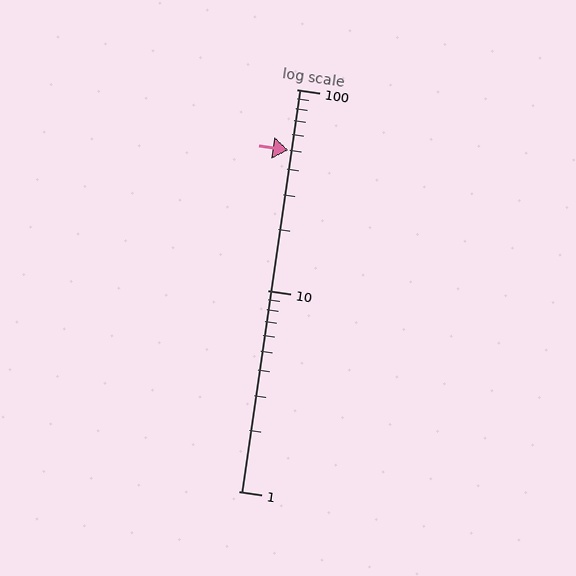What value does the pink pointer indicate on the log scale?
The pointer indicates approximately 50.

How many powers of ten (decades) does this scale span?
The scale spans 2 decades, from 1 to 100.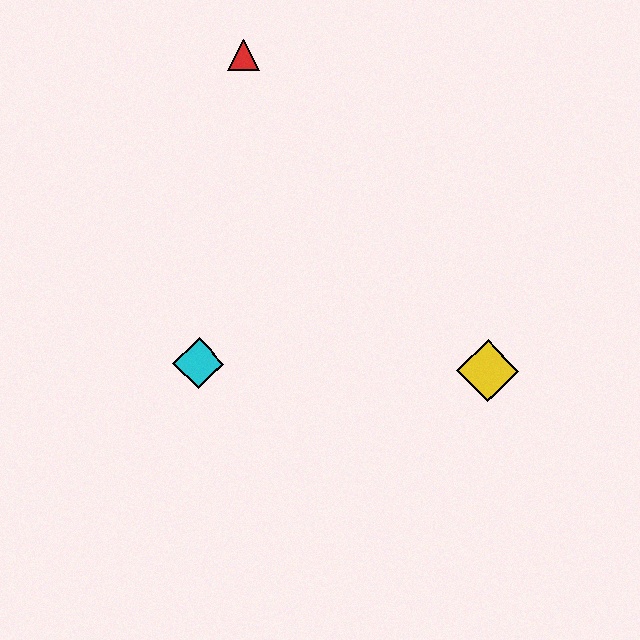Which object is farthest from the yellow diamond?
The red triangle is farthest from the yellow diamond.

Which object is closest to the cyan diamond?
The yellow diamond is closest to the cyan diamond.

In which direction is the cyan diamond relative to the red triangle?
The cyan diamond is below the red triangle.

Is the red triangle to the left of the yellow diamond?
Yes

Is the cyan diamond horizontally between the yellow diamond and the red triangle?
No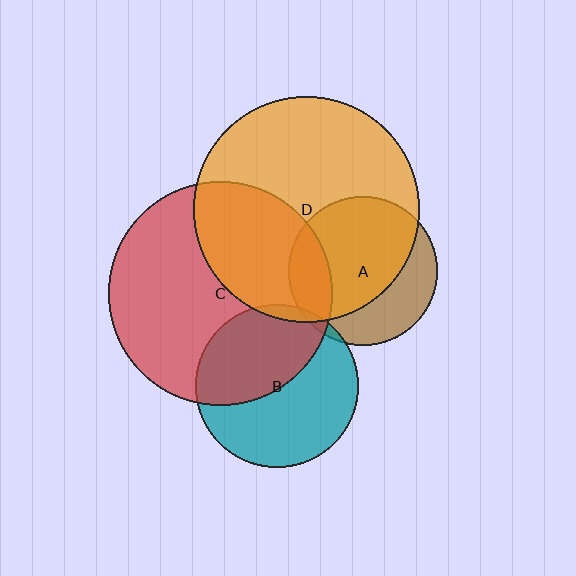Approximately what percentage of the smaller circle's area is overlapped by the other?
Approximately 5%.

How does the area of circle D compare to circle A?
Approximately 2.3 times.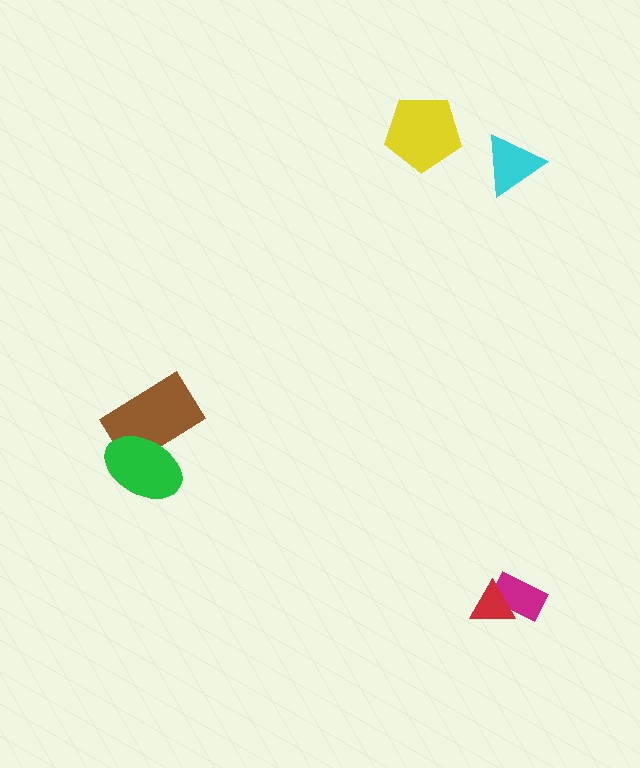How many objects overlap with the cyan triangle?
0 objects overlap with the cyan triangle.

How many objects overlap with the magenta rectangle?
1 object overlaps with the magenta rectangle.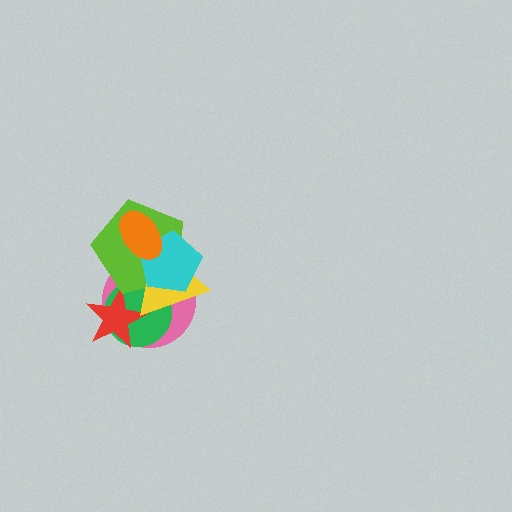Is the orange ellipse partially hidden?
No, no other shape covers it.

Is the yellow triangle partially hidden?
Yes, it is partially covered by another shape.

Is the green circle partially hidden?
Yes, it is partially covered by another shape.